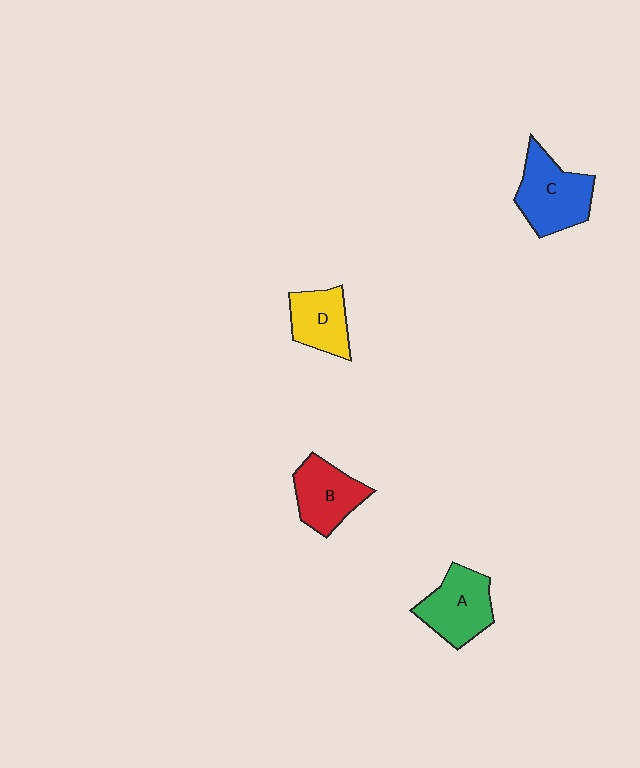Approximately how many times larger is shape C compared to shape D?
Approximately 1.4 times.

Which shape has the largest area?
Shape C (blue).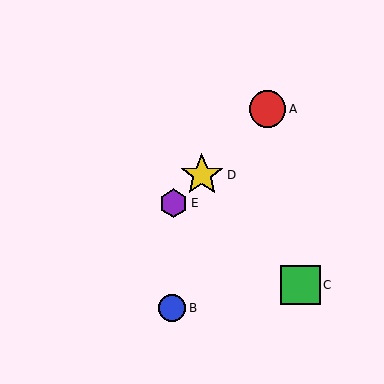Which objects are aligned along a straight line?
Objects A, D, E are aligned along a straight line.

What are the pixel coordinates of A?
Object A is at (268, 109).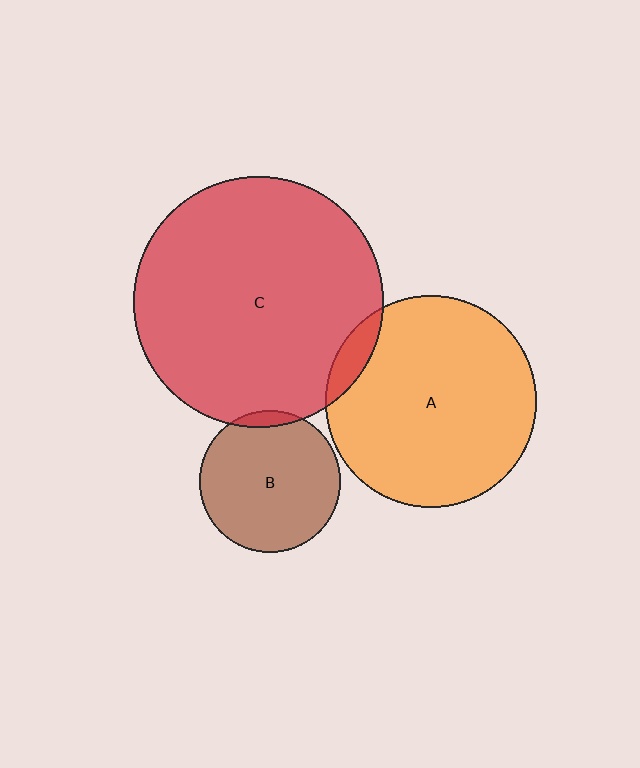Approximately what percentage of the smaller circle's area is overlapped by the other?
Approximately 5%.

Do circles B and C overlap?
Yes.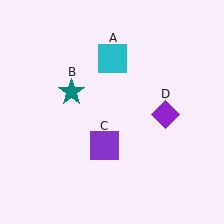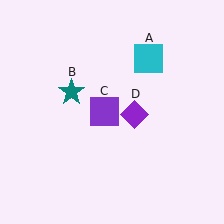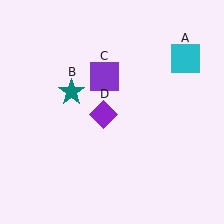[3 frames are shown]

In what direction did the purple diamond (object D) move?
The purple diamond (object D) moved left.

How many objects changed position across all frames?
3 objects changed position: cyan square (object A), purple square (object C), purple diamond (object D).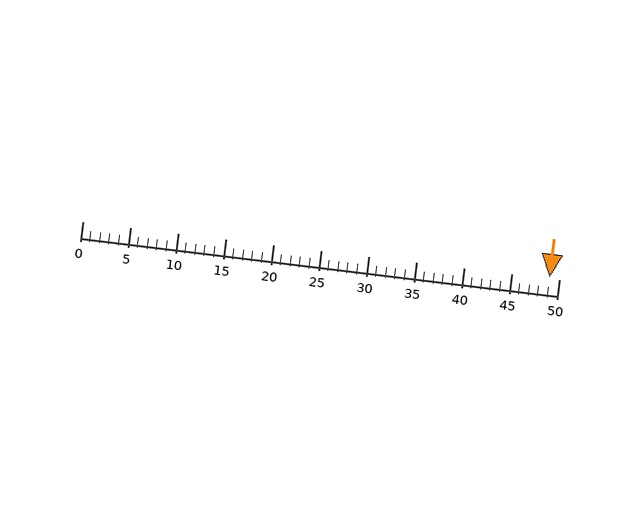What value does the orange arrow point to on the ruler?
The orange arrow points to approximately 49.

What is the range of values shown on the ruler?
The ruler shows values from 0 to 50.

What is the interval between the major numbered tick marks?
The major tick marks are spaced 5 units apart.